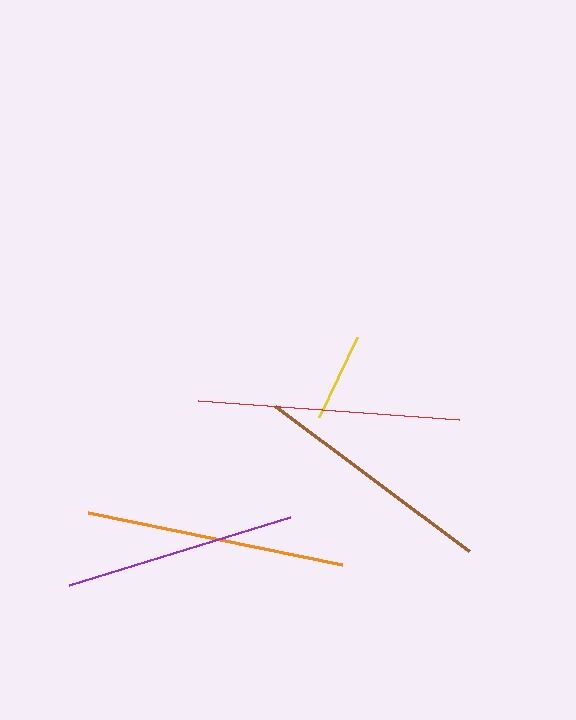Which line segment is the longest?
The red line is the longest at approximately 262 pixels.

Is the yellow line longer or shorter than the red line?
The red line is longer than the yellow line.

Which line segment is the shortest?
The yellow line is the shortest at approximately 89 pixels.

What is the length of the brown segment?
The brown segment is approximately 243 pixels long.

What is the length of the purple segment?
The purple segment is approximately 231 pixels long.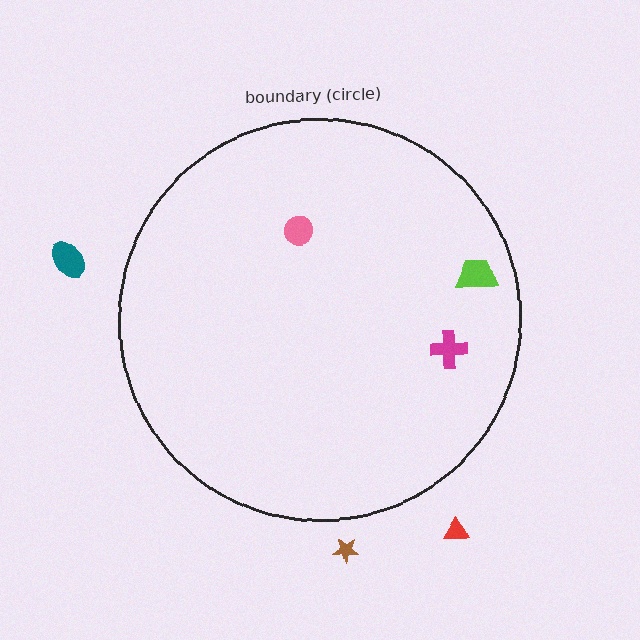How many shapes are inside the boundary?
3 inside, 3 outside.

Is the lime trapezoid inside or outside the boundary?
Inside.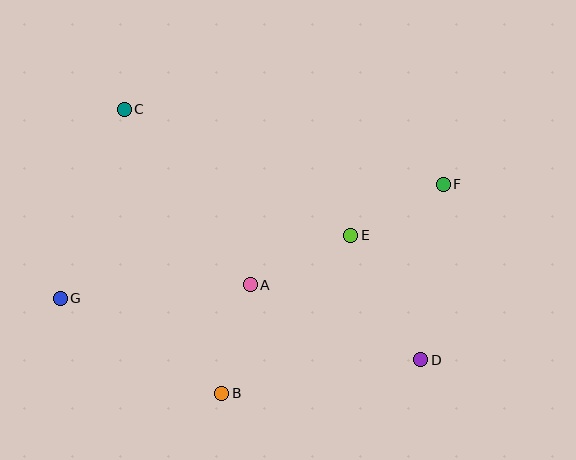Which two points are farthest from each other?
Points F and G are farthest from each other.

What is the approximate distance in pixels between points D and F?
The distance between D and F is approximately 177 pixels.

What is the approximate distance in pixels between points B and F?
The distance between B and F is approximately 305 pixels.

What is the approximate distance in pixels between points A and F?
The distance between A and F is approximately 218 pixels.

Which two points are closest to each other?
Points E and F are closest to each other.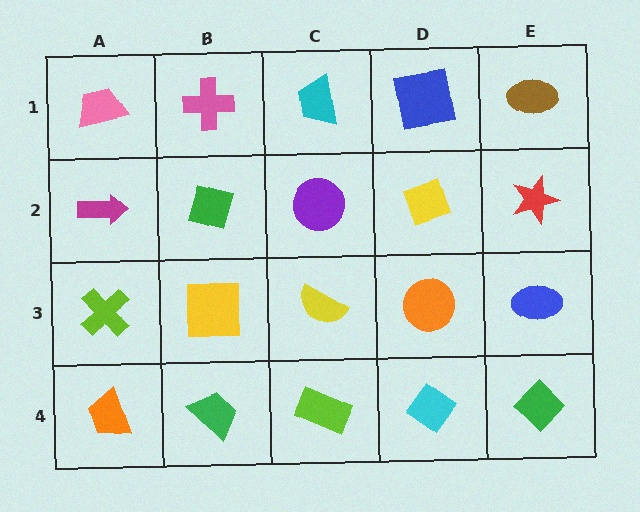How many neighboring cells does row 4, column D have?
3.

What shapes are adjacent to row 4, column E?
A blue ellipse (row 3, column E), a cyan diamond (row 4, column D).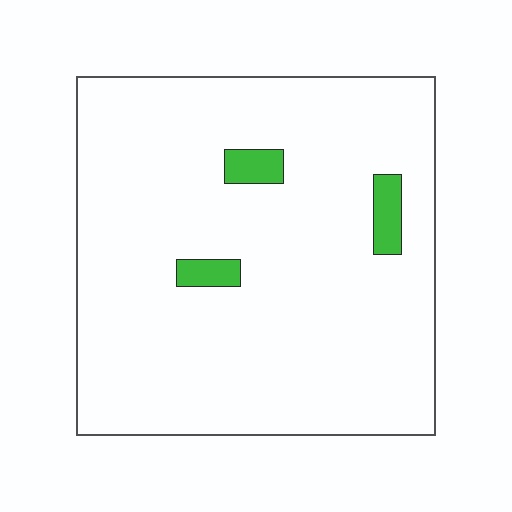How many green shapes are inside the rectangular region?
3.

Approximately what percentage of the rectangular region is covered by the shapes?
Approximately 5%.